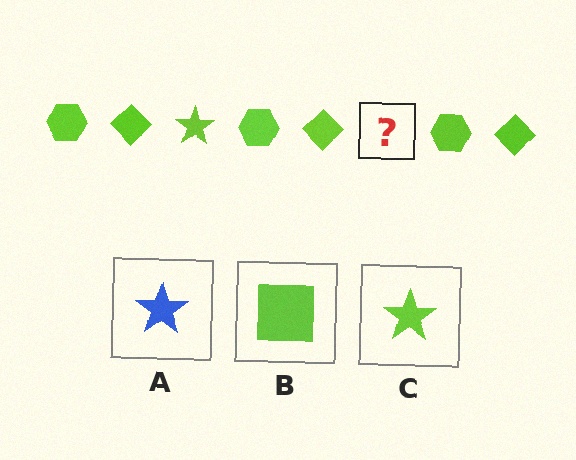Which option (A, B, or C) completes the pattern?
C.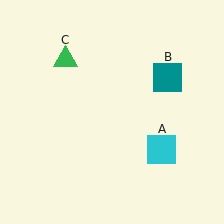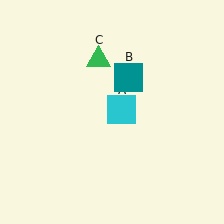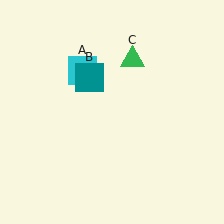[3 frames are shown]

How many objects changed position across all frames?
3 objects changed position: cyan square (object A), teal square (object B), green triangle (object C).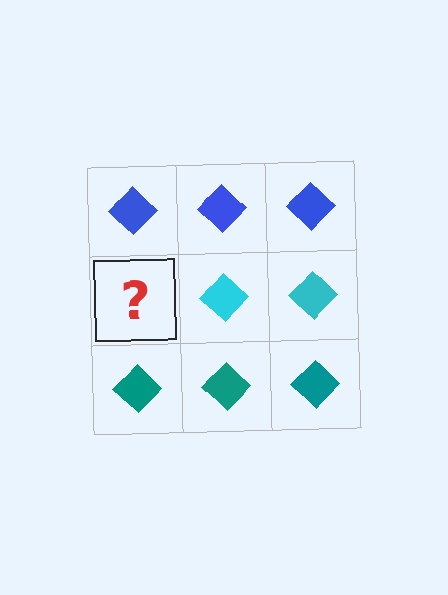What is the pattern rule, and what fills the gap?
The rule is that each row has a consistent color. The gap should be filled with a cyan diamond.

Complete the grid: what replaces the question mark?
The question mark should be replaced with a cyan diamond.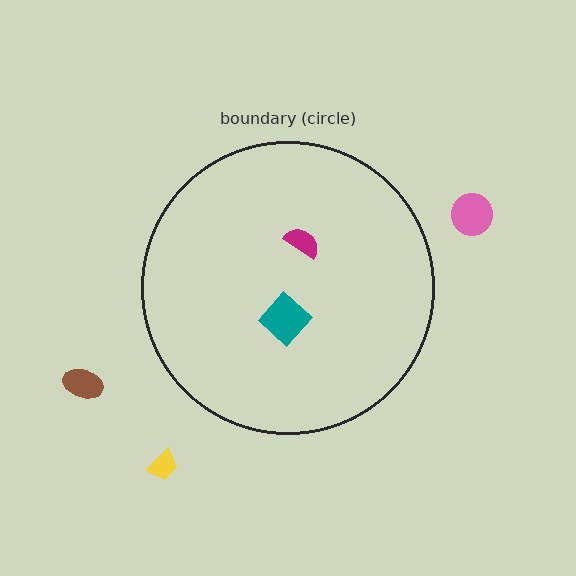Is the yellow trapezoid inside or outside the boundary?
Outside.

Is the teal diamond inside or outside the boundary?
Inside.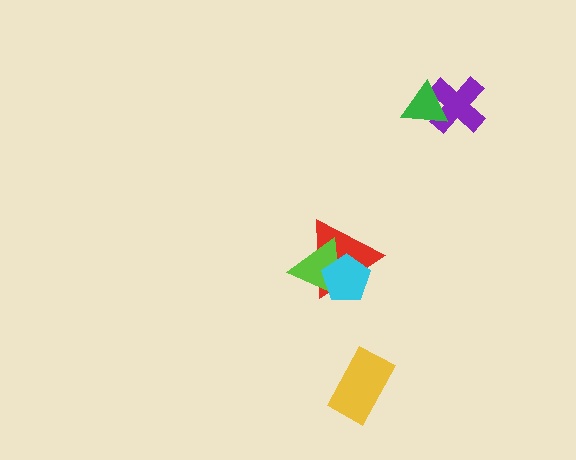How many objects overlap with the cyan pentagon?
2 objects overlap with the cyan pentagon.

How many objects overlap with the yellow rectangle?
0 objects overlap with the yellow rectangle.